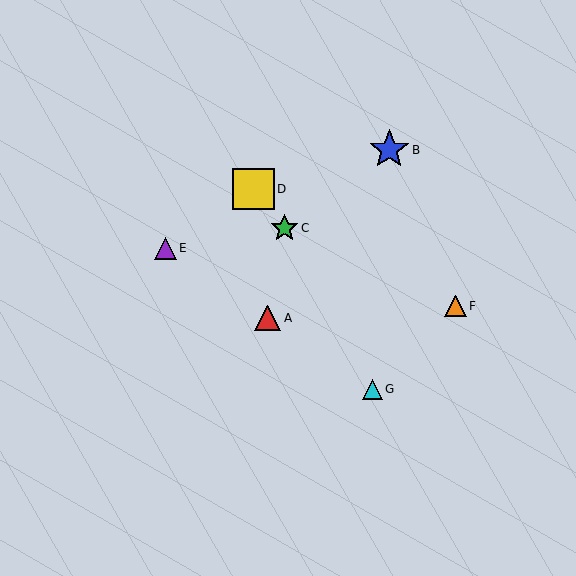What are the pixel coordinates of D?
Object D is at (253, 189).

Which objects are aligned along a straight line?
Objects A, E, G are aligned along a straight line.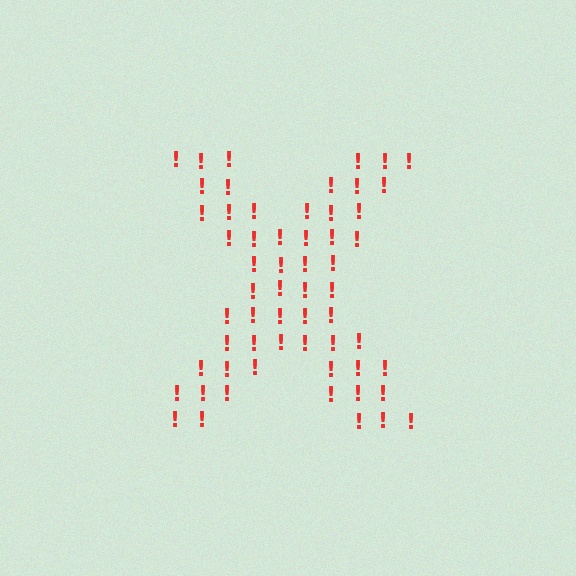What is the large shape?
The large shape is the letter X.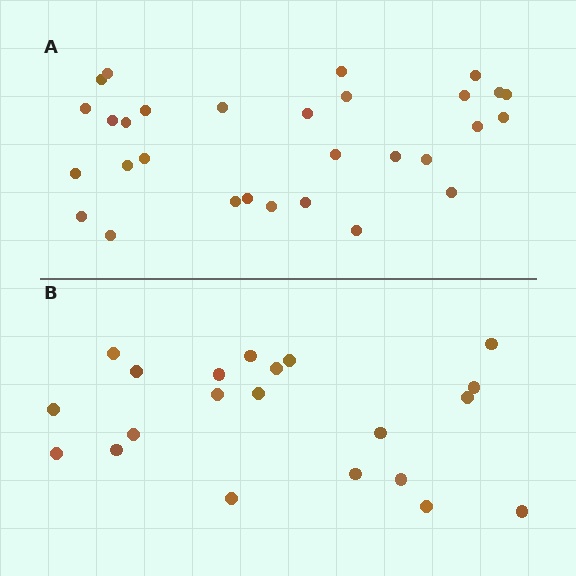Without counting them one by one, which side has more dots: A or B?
Region A (the top region) has more dots.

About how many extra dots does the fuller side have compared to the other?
Region A has roughly 8 or so more dots than region B.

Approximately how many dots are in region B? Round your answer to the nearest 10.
About 20 dots. (The exact count is 21, which rounds to 20.)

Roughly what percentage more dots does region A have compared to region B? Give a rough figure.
About 45% more.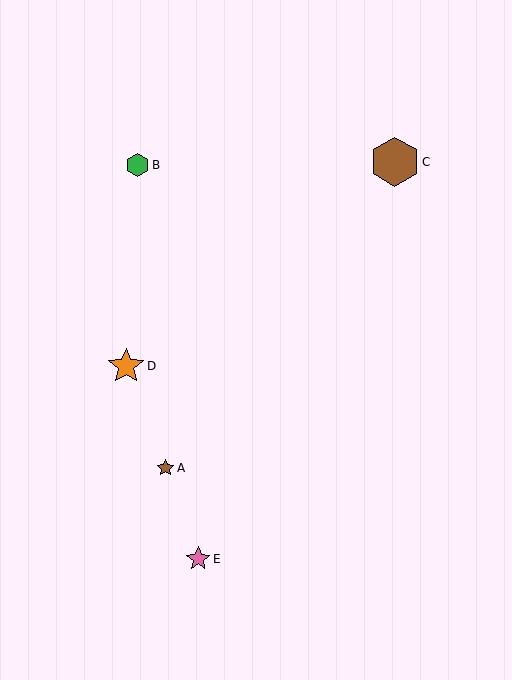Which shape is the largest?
The brown hexagon (labeled C) is the largest.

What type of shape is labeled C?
Shape C is a brown hexagon.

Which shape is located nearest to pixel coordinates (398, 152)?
The brown hexagon (labeled C) at (395, 162) is nearest to that location.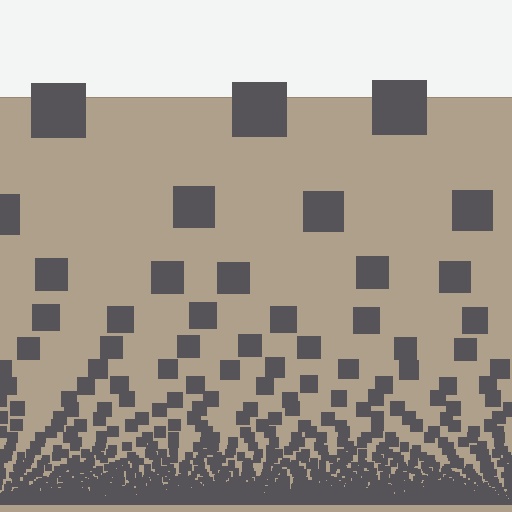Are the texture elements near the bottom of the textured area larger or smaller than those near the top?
Smaller. The gradient is inverted — elements near the bottom are smaller and denser.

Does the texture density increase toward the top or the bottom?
Density increases toward the bottom.